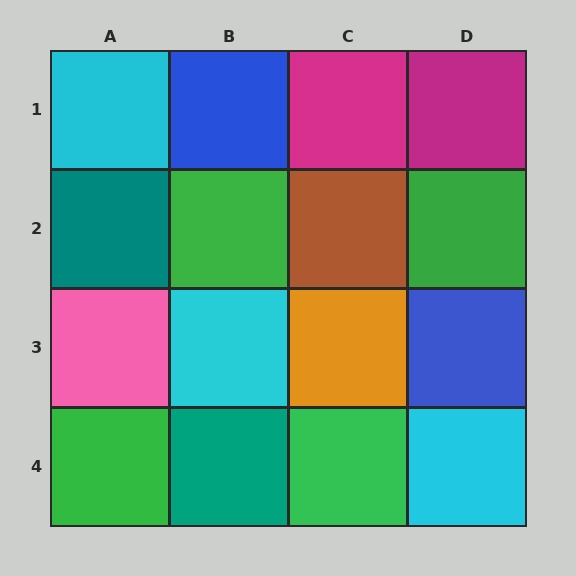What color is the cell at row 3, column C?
Orange.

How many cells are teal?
2 cells are teal.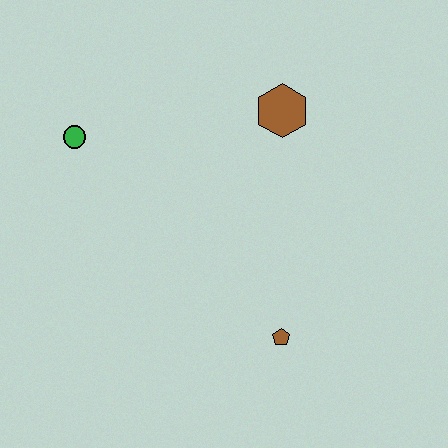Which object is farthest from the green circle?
The brown pentagon is farthest from the green circle.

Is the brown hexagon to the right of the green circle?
Yes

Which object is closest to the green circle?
The brown hexagon is closest to the green circle.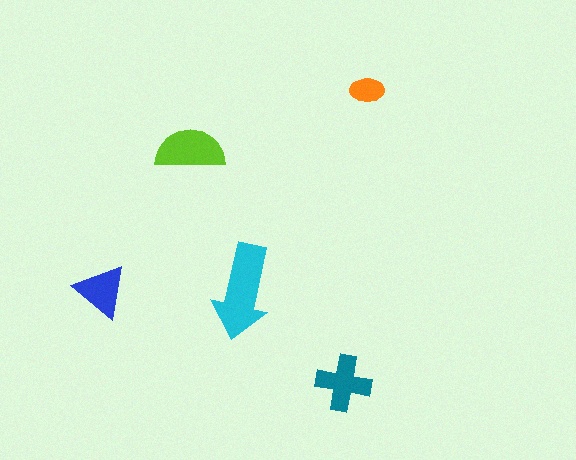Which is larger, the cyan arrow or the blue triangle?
The cyan arrow.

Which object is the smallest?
The orange ellipse.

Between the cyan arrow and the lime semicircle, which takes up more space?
The cyan arrow.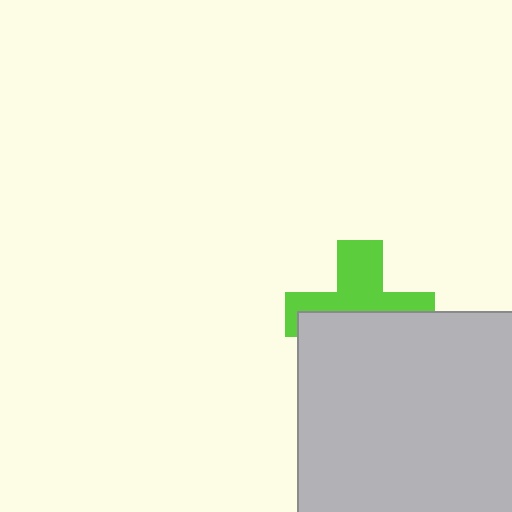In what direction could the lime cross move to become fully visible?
The lime cross could move up. That would shift it out from behind the light gray square entirely.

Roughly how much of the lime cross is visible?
About half of it is visible (roughly 49%).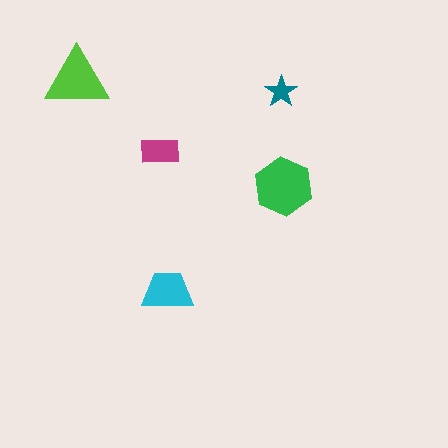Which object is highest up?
The lime triangle is topmost.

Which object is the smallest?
The teal star.